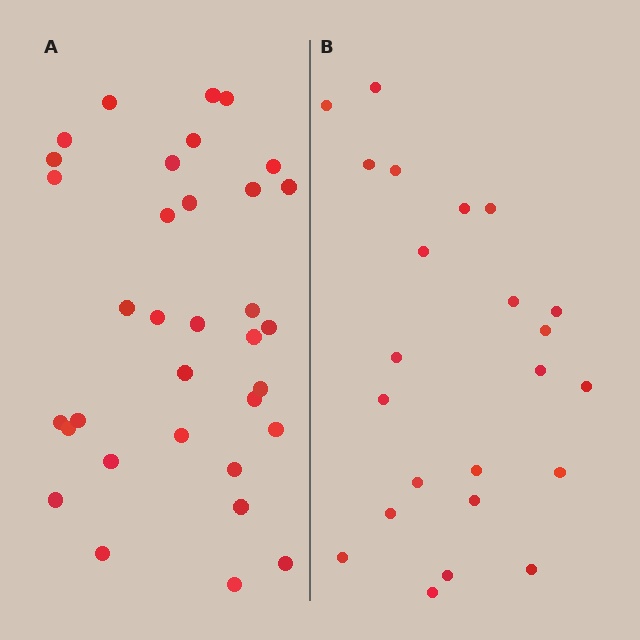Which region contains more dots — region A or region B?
Region A (the left region) has more dots.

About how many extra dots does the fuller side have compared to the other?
Region A has roughly 12 or so more dots than region B.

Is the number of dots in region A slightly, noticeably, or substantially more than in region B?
Region A has substantially more. The ratio is roughly 1.5 to 1.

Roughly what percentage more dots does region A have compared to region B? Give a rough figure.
About 50% more.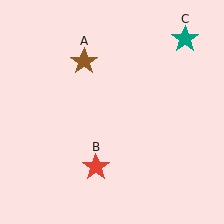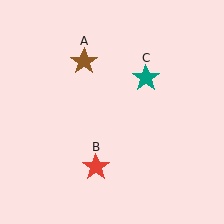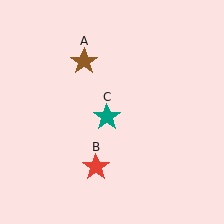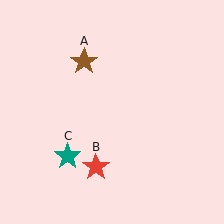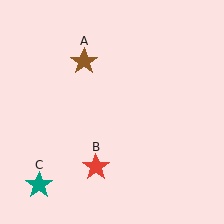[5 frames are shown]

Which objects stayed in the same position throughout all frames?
Brown star (object A) and red star (object B) remained stationary.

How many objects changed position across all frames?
1 object changed position: teal star (object C).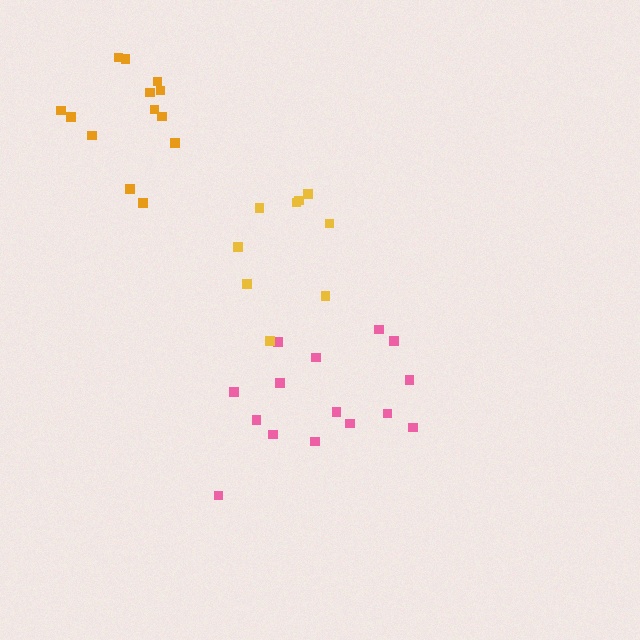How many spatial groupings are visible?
There are 3 spatial groupings.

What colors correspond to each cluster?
The clusters are colored: pink, orange, yellow.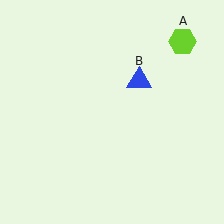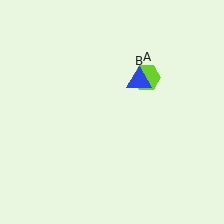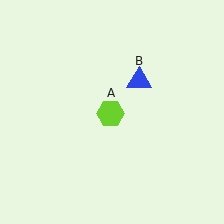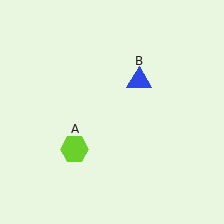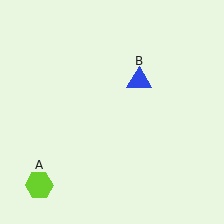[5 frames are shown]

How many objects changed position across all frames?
1 object changed position: lime hexagon (object A).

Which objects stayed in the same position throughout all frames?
Blue triangle (object B) remained stationary.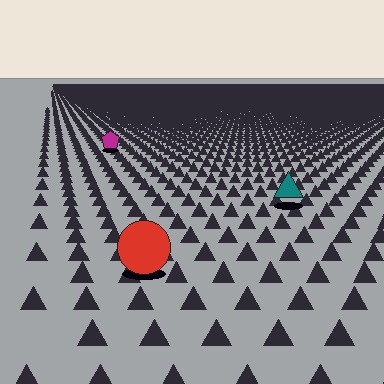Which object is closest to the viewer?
The red circle is closest. The texture marks near it are larger and more spread out.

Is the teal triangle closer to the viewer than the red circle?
No. The red circle is closer — you can tell from the texture gradient: the ground texture is coarser near it.